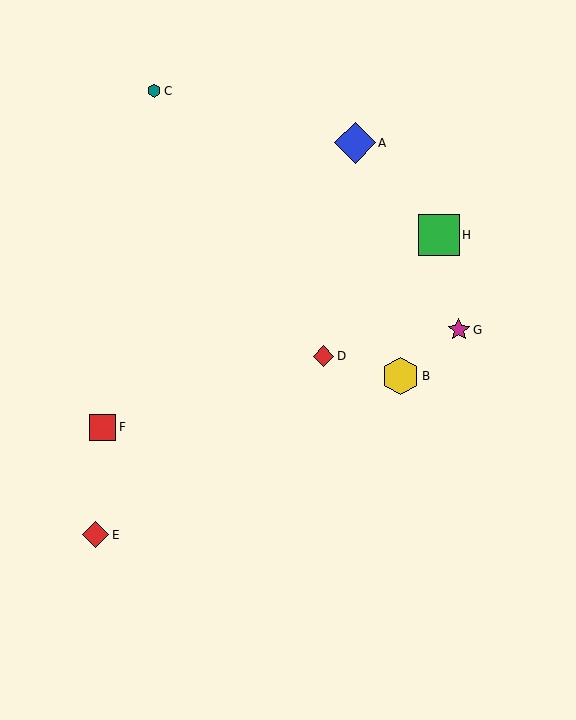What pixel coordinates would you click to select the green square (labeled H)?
Click at (439, 235) to select the green square H.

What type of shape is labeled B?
Shape B is a yellow hexagon.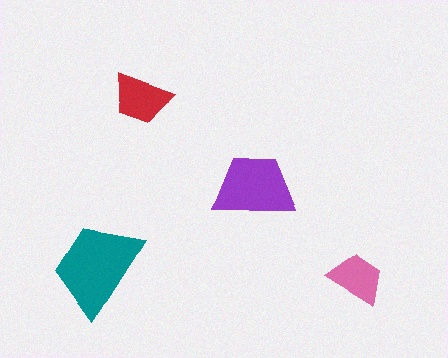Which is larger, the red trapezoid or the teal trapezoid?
The teal one.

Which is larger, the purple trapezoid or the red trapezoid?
The purple one.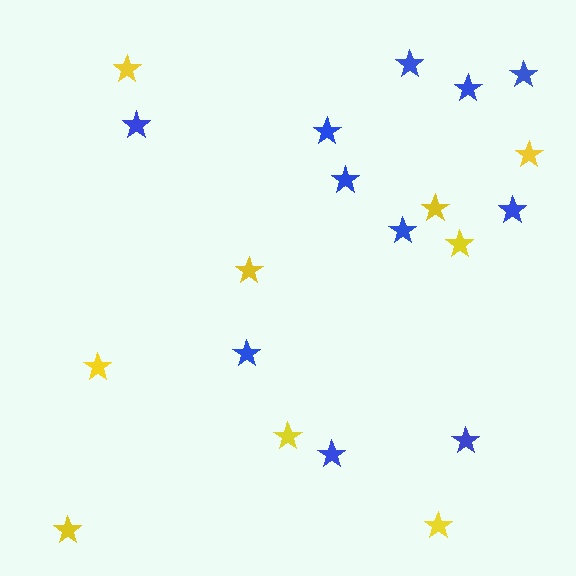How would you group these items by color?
There are 2 groups: one group of blue stars (11) and one group of yellow stars (9).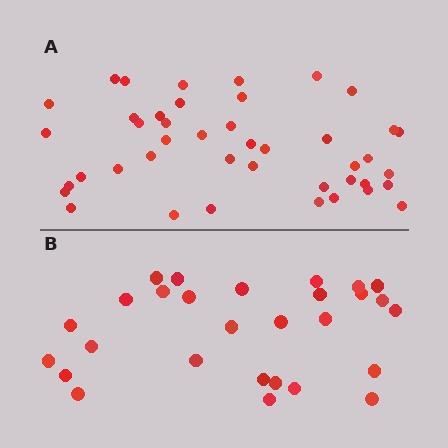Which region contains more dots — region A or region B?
Region A (the top region) has more dots.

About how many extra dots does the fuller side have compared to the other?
Region A has approximately 15 more dots than region B.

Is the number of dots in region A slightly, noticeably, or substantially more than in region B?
Region A has substantially more. The ratio is roughly 1.5 to 1.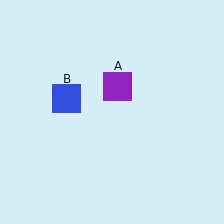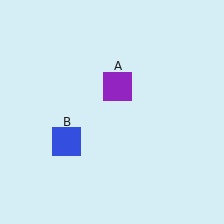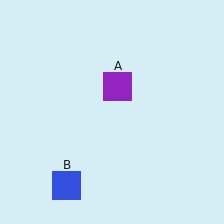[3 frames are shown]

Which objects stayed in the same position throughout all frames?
Purple square (object A) remained stationary.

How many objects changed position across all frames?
1 object changed position: blue square (object B).